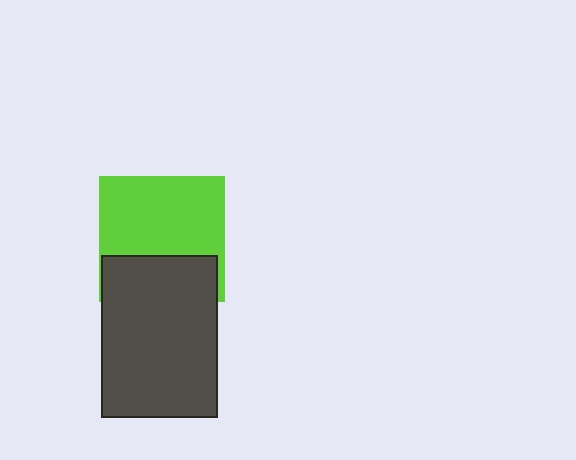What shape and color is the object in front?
The object in front is a dark gray rectangle.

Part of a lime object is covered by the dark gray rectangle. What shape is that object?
It is a square.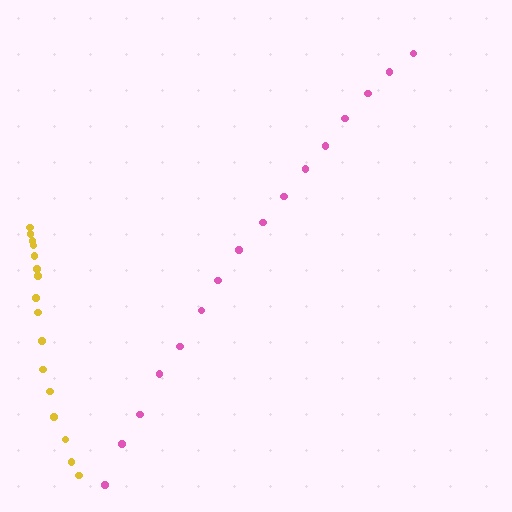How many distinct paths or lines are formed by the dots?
There are 2 distinct paths.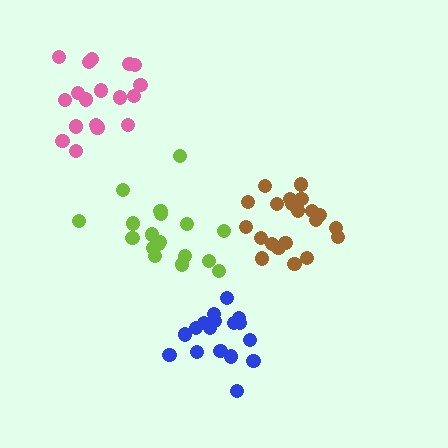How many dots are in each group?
Group 1: 19 dots, Group 2: 21 dots, Group 3: 17 dots, Group 4: 18 dots (75 total).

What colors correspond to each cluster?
The clusters are colored: pink, brown, blue, lime.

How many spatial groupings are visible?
There are 4 spatial groupings.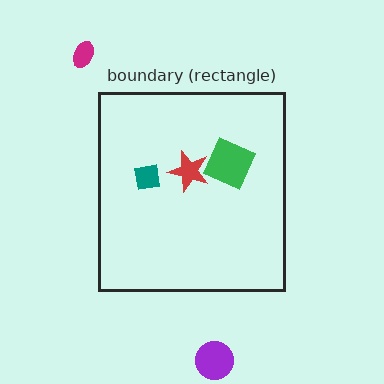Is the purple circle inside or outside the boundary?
Outside.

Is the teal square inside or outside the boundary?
Inside.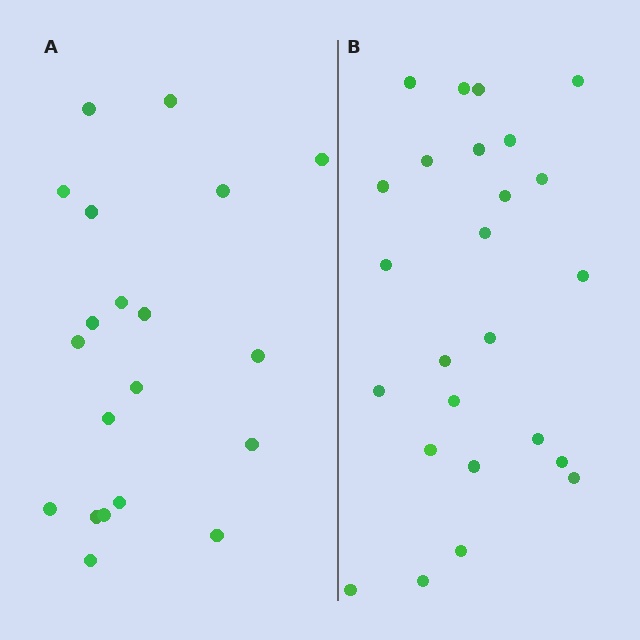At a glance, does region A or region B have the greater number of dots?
Region B (the right region) has more dots.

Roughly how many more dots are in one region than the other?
Region B has about 5 more dots than region A.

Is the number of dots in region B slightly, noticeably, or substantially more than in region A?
Region B has noticeably more, but not dramatically so. The ratio is roughly 1.2 to 1.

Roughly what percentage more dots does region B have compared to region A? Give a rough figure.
About 25% more.